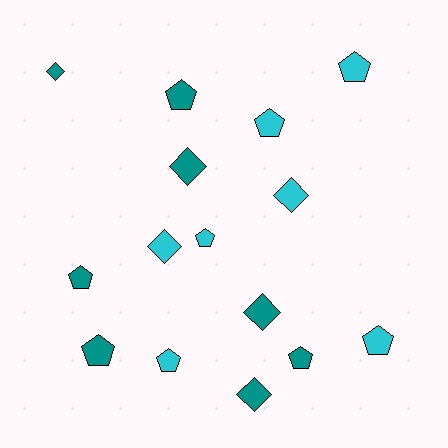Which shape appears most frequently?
Pentagon, with 9 objects.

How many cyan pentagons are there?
There are 5 cyan pentagons.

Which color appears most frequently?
Teal, with 8 objects.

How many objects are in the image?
There are 15 objects.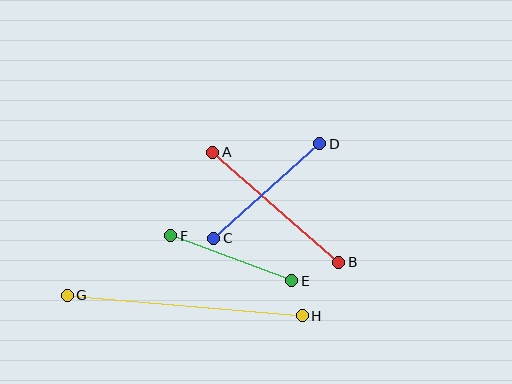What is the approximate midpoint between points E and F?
The midpoint is at approximately (231, 258) pixels.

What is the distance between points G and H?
The distance is approximately 236 pixels.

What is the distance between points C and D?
The distance is approximately 142 pixels.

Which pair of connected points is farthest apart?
Points G and H are farthest apart.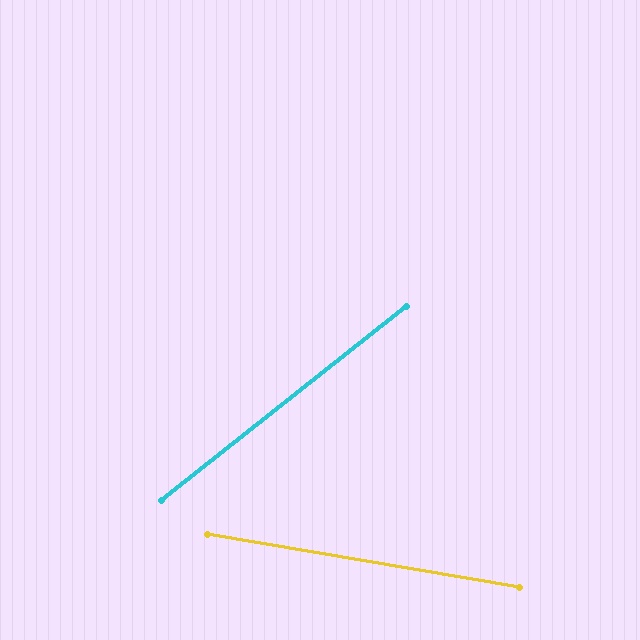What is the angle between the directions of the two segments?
Approximately 48 degrees.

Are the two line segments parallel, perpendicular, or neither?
Neither parallel nor perpendicular — they differ by about 48°.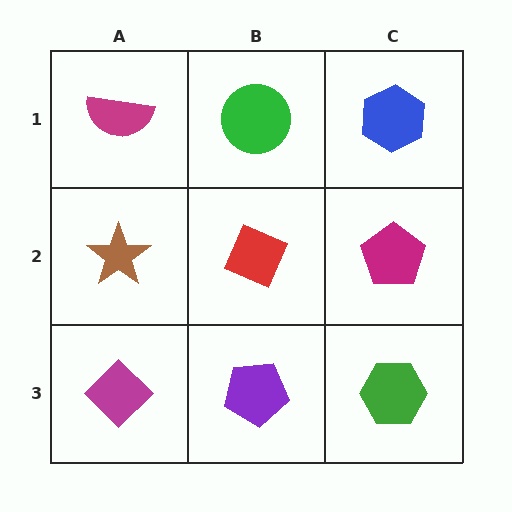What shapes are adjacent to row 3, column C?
A magenta pentagon (row 2, column C), a purple pentagon (row 3, column B).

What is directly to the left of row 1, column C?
A green circle.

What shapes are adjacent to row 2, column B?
A green circle (row 1, column B), a purple pentagon (row 3, column B), a brown star (row 2, column A), a magenta pentagon (row 2, column C).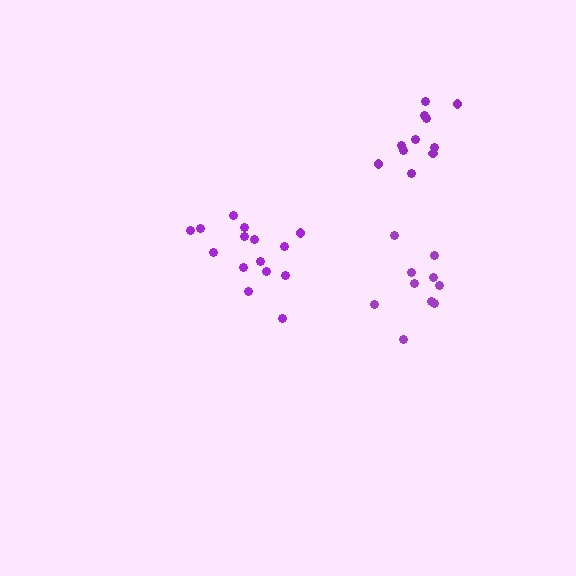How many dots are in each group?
Group 1: 10 dots, Group 2: 15 dots, Group 3: 11 dots (36 total).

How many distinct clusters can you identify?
There are 3 distinct clusters.